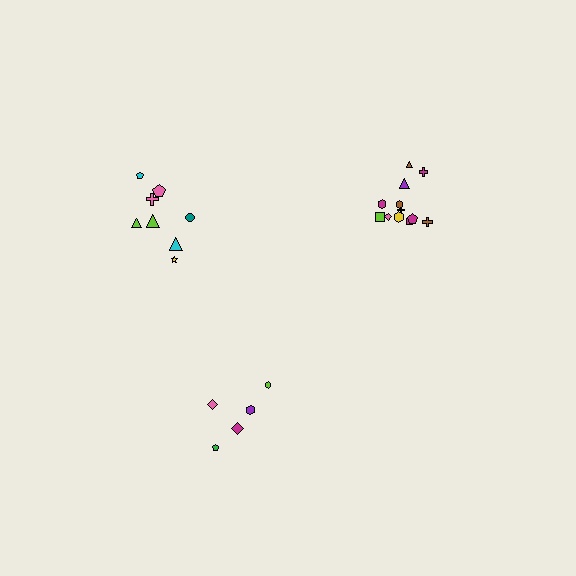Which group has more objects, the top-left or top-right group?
The top-right group.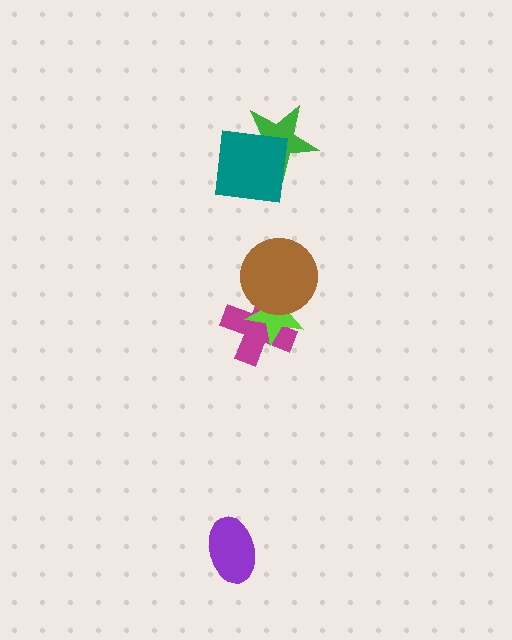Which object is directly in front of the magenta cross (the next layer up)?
The lime star is directly in front of the magenta cross.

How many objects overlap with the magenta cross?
2 objects overlap with the magenta cross.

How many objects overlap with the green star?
1 object overlaps with the green star.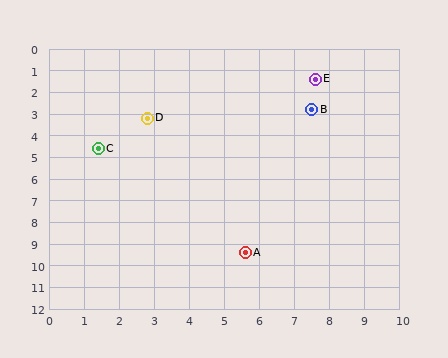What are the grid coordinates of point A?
Point A is at approximately (5.6, 9.4).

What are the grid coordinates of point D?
Point D is at approximately (2.8, 3.2).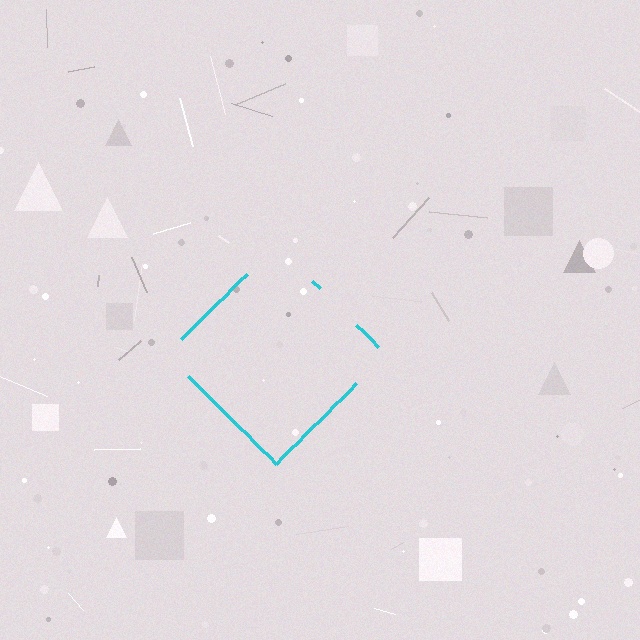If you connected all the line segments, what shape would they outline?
They would outline a diamond.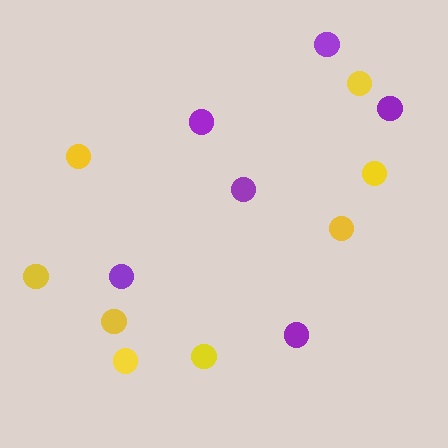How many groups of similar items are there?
There are 2 groups: one group of yellow circles (8) and one group of purple circles (6).